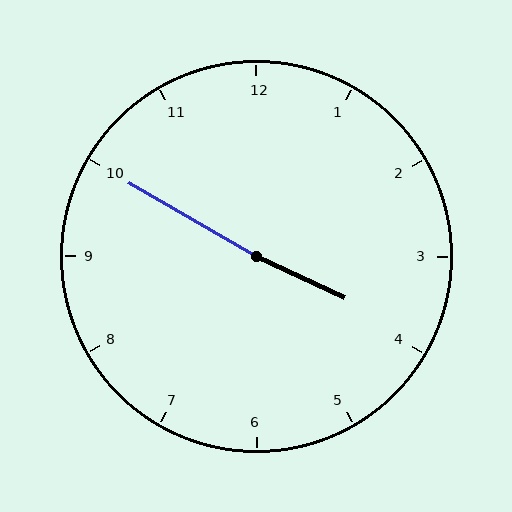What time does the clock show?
3:50.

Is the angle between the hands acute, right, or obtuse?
It is obtuse.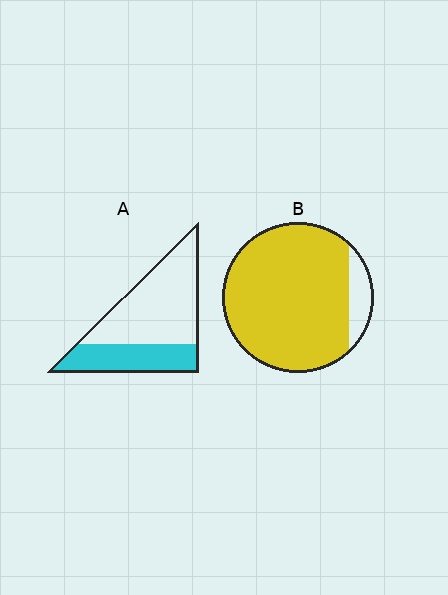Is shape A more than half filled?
No.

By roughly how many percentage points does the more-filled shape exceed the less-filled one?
By roughly 55 percentage points (B over A).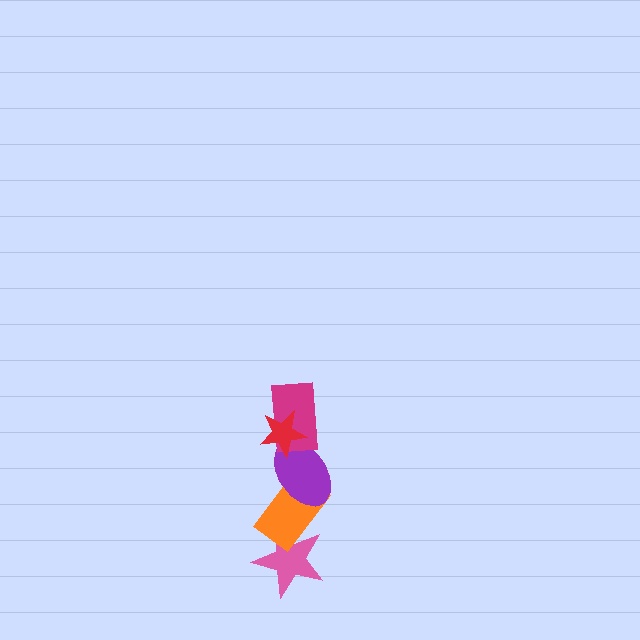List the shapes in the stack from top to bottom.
From top to bottom: the red star, the magenta rectangle, the purple ellipse, the orange rectangle, the pink star.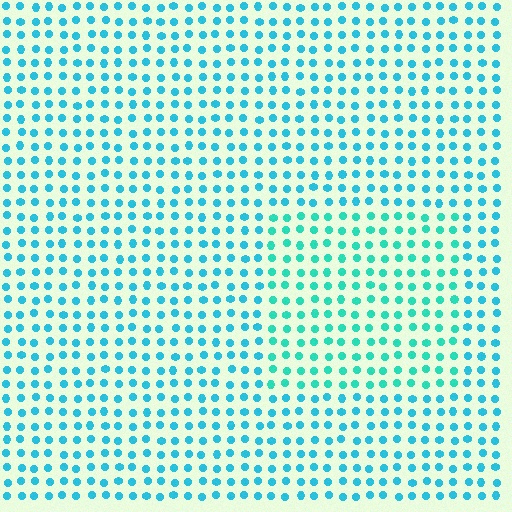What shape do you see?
I see a rectangle.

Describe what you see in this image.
The image is filled with small cyan elements in a uniform arrangement. A rectangle-shaped region is visible where the elements are tinted to a slightly different hue, forming a subtle color boundary.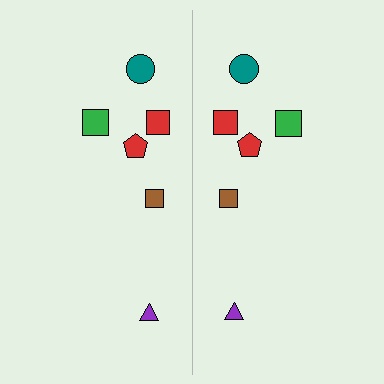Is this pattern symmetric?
Yes, this pattern has bilateral (reflection) symmetry.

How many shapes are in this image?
There are 12 shapes in this image.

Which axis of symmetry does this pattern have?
The pattern has a vertical axis of symmetry running through the center of the image.